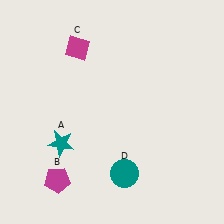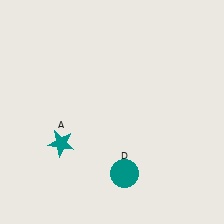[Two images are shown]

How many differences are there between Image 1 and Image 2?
There are 2 differences between the two images.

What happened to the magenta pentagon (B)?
The magenta pentagon (B) was removed in Image 2. It was in the bottom-left area of Image 1.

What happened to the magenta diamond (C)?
The magenta diamond (C) was removed in Image 2. It was in the top-left area of Image 1.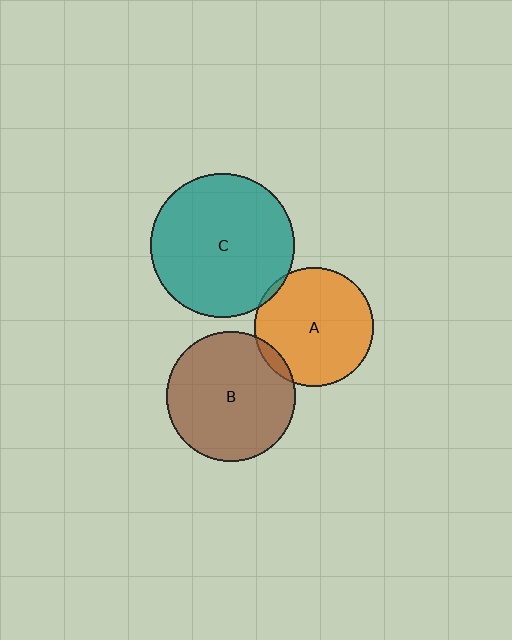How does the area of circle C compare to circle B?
Approximately 1.2 times.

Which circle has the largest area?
Circle C (teal).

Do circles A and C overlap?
Yes.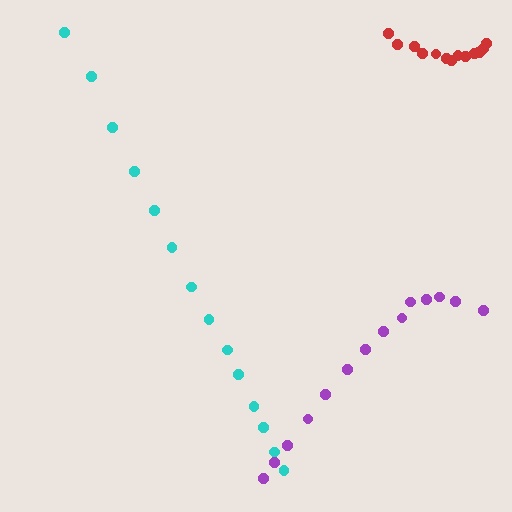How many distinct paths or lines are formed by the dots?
There are 3 distinct paths.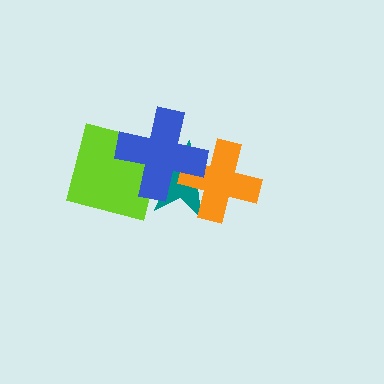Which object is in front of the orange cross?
The blue cross is in front of the orange cross.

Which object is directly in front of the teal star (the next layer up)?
The lime square is directly in front of the teal star.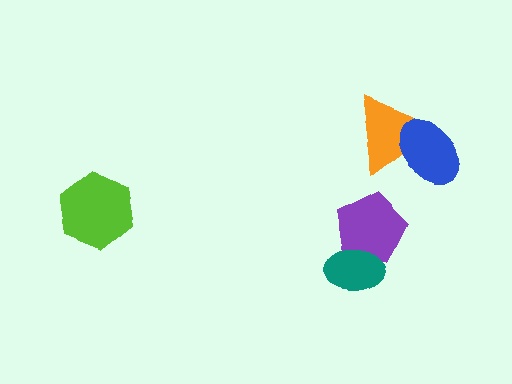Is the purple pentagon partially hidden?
Yes, it is partially covered by another shape.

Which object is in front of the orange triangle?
The blue ellipse is in front of the orange triangle.